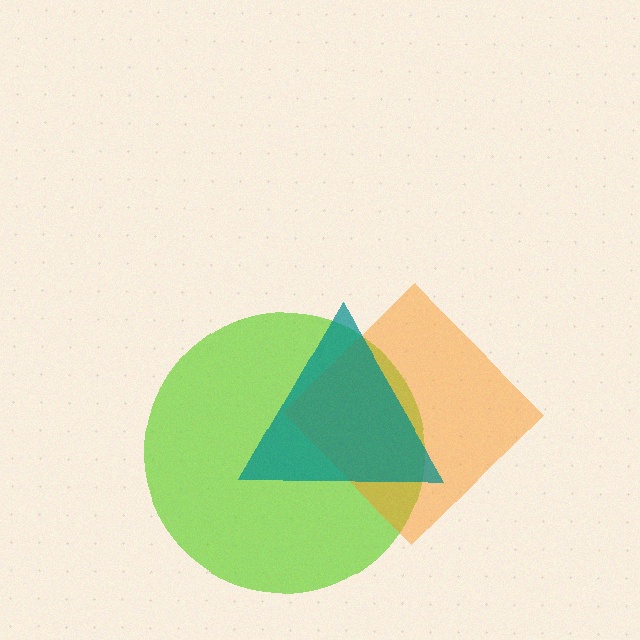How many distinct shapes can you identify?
There are 3 distinct shapes: a lime circle, an orange diamond, a teal triangle.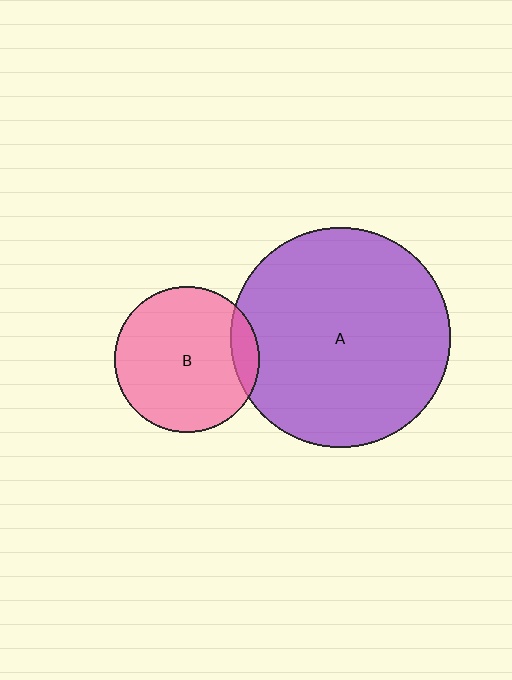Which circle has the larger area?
Circle A (purple).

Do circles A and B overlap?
Yes.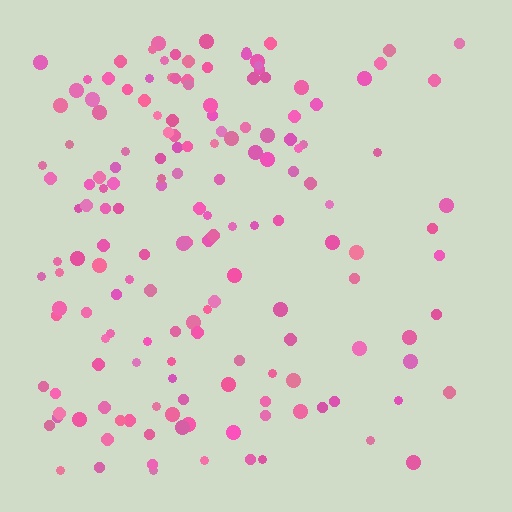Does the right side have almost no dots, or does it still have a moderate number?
Still a moderate number, just noticeably fewer than the left.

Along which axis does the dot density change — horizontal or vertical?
Horizontal.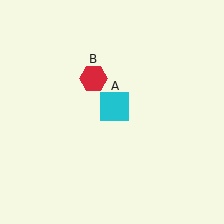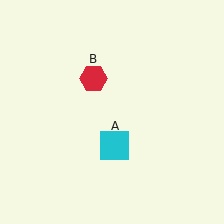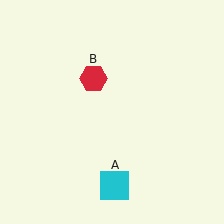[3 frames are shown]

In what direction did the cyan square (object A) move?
The cyan square (object A) moved down.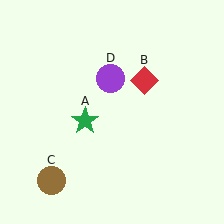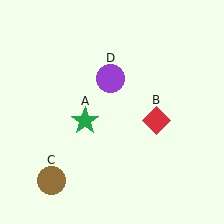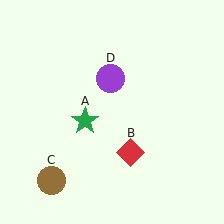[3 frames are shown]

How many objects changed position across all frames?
1 object changed position: red diamond (object B).